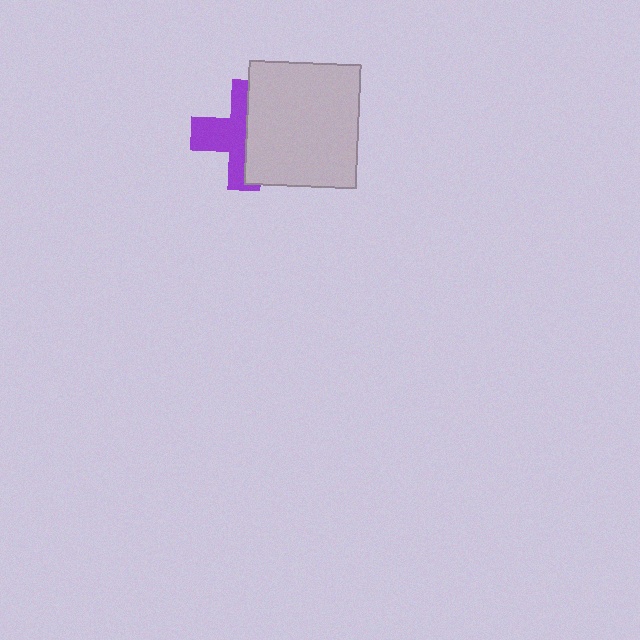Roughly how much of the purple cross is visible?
About half of it is visible (roughly 50%).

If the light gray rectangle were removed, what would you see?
You would see the complete purple cross.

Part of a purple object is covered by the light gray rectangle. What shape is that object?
It is a cross.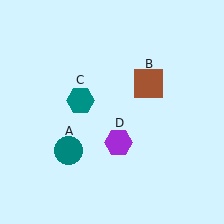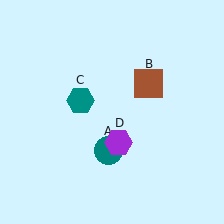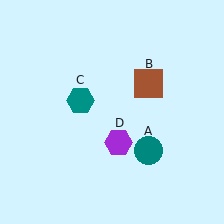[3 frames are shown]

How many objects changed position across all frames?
1 object changed position: teal circle (object A).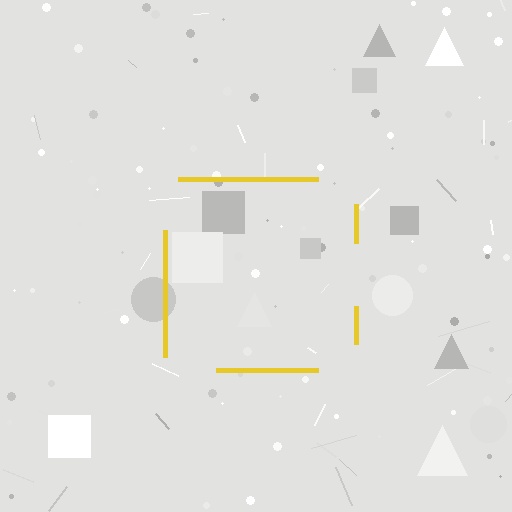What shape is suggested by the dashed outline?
The dashed outline suggests a square.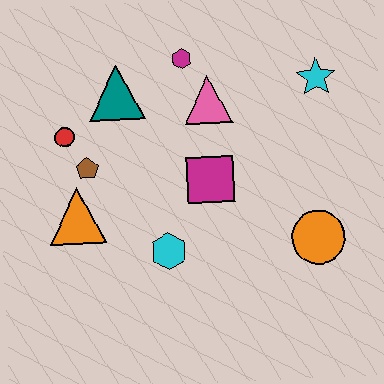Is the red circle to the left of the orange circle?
Yes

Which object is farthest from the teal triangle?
The orange circle is farthest from the teal triangle.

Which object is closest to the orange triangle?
The brown pentagon is closest to the orange triangle.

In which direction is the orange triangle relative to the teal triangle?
The orange triangle is below the teal triangle.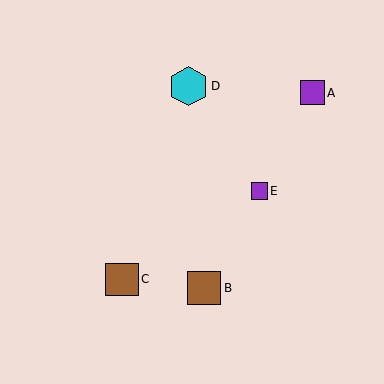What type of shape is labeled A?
Shape A is a purple square.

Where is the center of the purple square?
The center of the purple square is at (259, 191).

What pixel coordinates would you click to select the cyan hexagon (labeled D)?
Click at (188, 86) to select the cyan hexagon D.